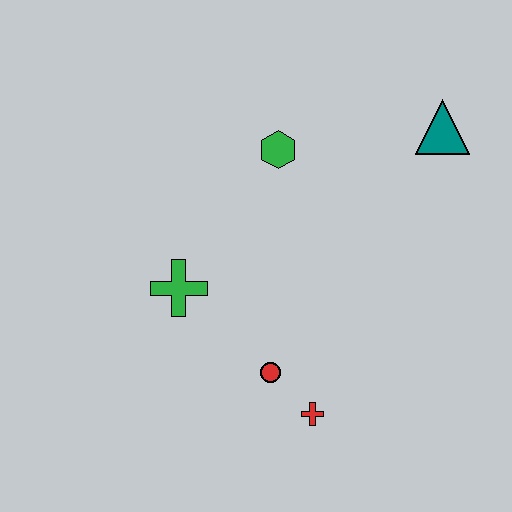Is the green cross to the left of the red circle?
Yes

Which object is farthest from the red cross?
The teal triangle is farthest from the red cross.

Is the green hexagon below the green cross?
No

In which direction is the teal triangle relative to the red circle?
The teal triangle is above the red circle.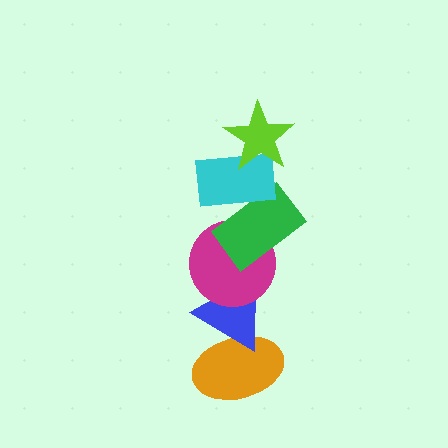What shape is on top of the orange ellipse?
The blue triangle is on top of the orange ellipse.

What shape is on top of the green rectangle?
The cyan rectangle is on top of the green rectangle.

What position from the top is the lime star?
The lime star is 1st from the top.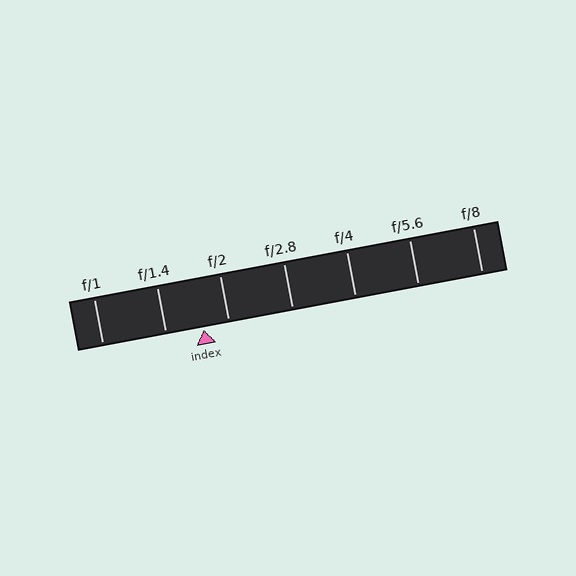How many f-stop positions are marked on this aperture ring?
There are 7 f-stop positions marked.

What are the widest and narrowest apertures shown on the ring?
The widest aperture shown is f/1 and the narrowest is f/8.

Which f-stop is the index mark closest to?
The index mark is closest to f/2.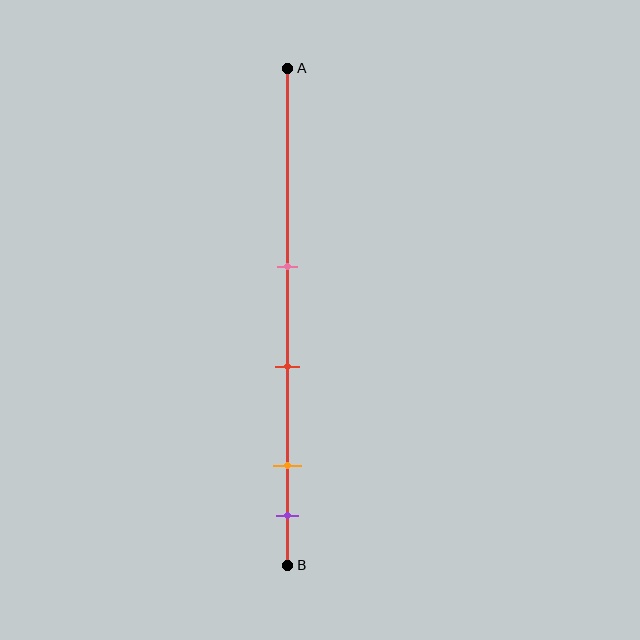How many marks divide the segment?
There are 4 marks dividing the segment.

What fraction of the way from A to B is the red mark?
The red mark is approximately 60% (0.6) of the way from A to B.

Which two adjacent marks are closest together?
The orange and purple marks are the closest adjacent pair.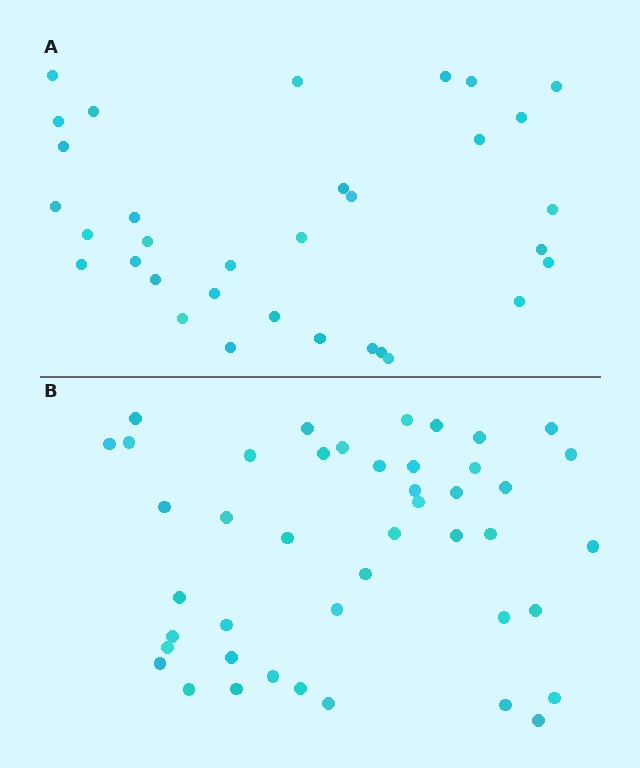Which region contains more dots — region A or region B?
Region B (the bottom region) has more dots.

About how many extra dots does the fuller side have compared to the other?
Region B has roughly 12 or so more dots than region A.